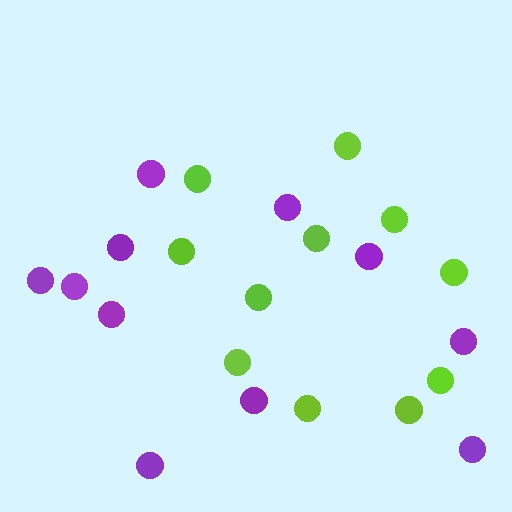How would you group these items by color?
There are 2 groups: one group of purple circles (11) and one group of lime circles (11).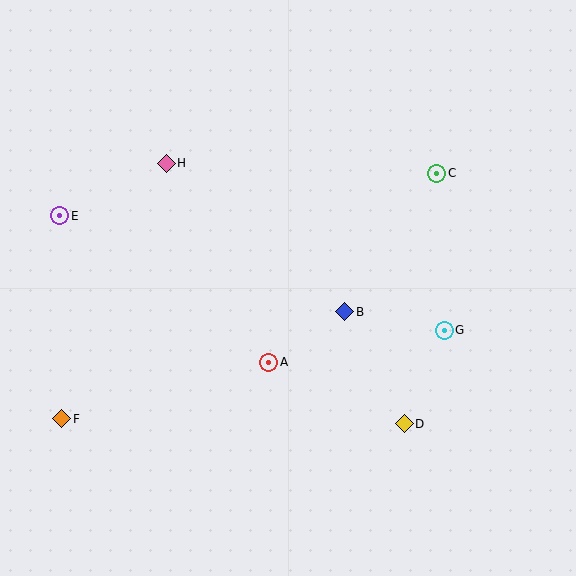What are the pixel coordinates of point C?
Point C is at (437, 173).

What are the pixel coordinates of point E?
Point E is at (60, 216).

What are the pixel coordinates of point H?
Point H is at (166, 163).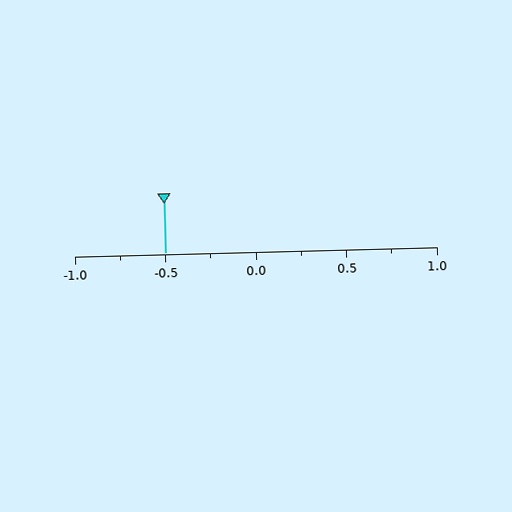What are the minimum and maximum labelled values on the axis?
The axis runs from -1.0 to 1.0.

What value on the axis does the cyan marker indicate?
The marker indicates approximately -0.5.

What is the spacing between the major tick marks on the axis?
The major ticks are spaced 0.5 apart.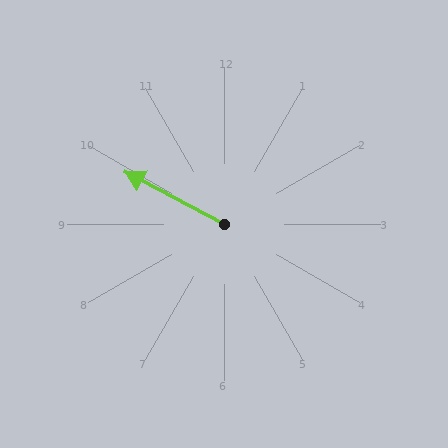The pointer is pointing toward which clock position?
Roughly 10 o'clock.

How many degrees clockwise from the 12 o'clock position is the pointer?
Approximately 298 degrees.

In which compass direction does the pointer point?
Northwest.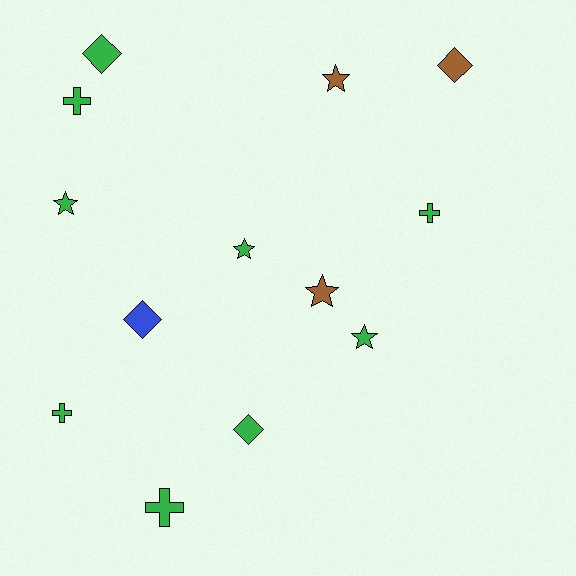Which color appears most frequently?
Green, with 9 objects.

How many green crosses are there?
There are 4 green crosses.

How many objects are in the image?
There are 13 objects.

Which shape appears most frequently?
Star, with 5 objects.